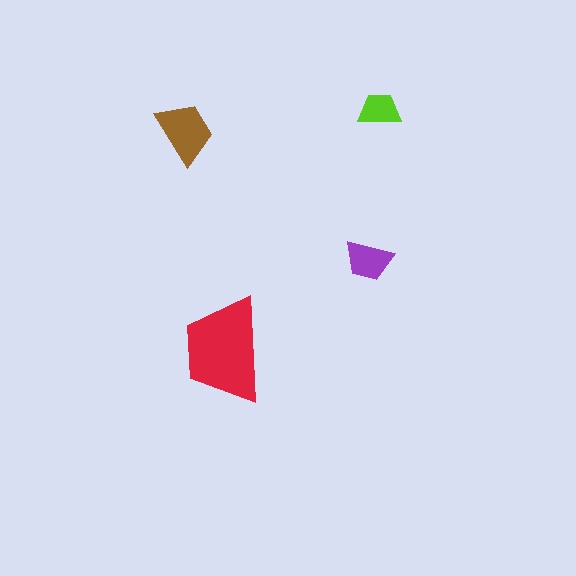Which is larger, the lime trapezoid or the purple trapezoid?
The purple one.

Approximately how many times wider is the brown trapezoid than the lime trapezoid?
About 1.5 times wider.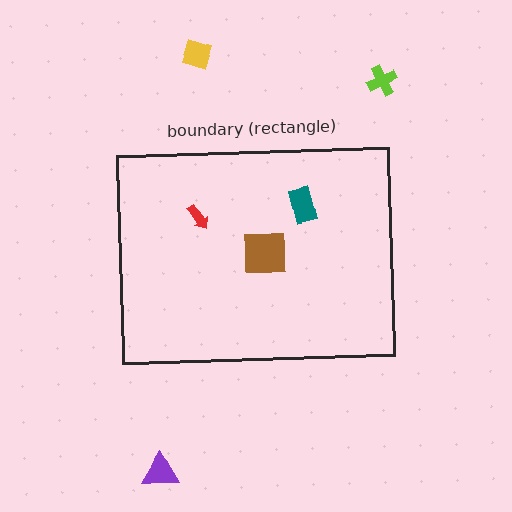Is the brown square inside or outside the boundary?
Inside.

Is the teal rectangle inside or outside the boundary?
Inside.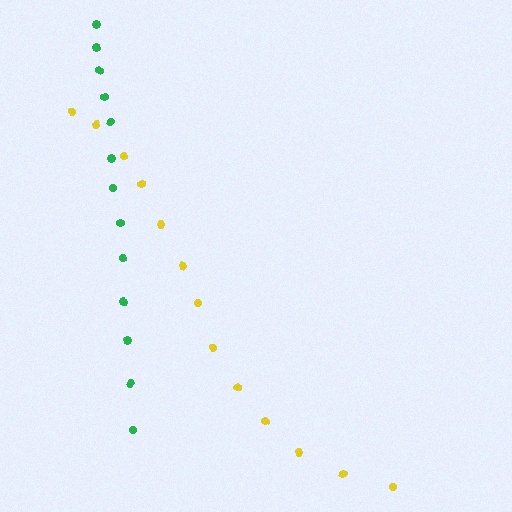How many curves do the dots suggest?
There are 2 distinct paths.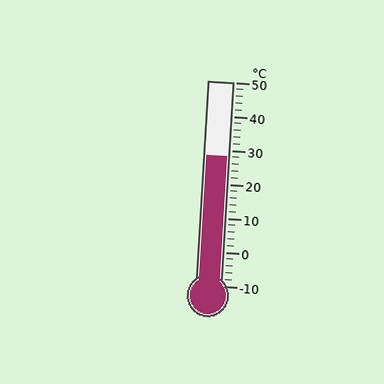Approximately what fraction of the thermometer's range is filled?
The thermometer is filled to approximately 65% of its range.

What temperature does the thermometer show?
The thermometer shows approximately 28°C.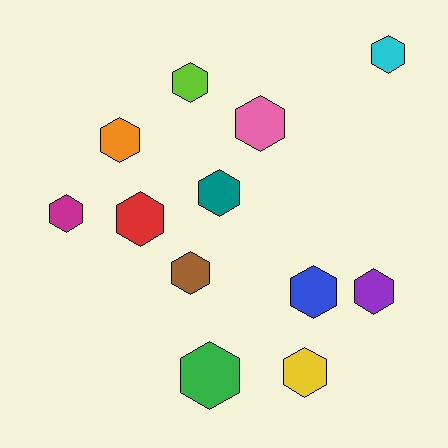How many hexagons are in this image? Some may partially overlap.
There are 12 hexagons.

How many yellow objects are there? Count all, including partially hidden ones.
There is 1 yellow object.